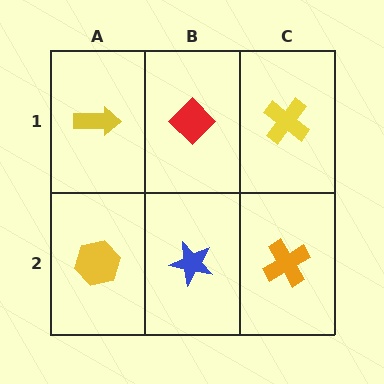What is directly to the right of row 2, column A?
A blue star.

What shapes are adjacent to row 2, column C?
A yellow cross (row 1, column C), a blue star (row 2, column B).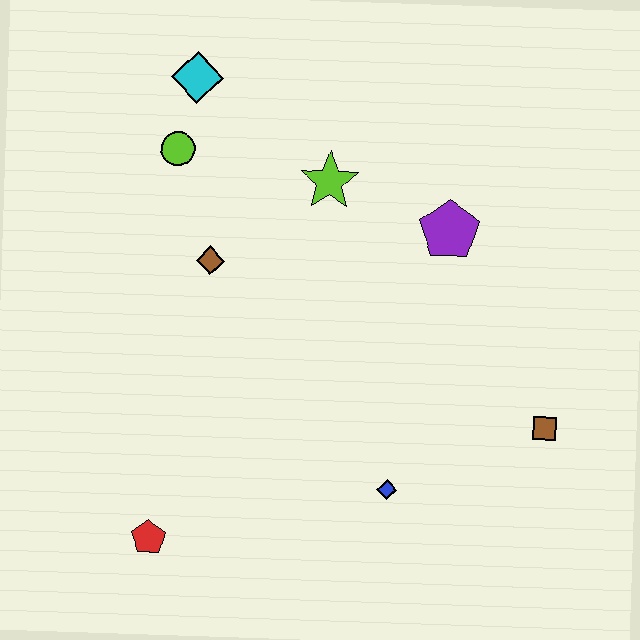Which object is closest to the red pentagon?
The blue diamond is closest to the red pentagon.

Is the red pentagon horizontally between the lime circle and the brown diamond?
No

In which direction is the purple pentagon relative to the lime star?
The purple pentagon is to the right of the lime star.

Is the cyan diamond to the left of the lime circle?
No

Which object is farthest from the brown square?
The cyan diamond is farthest from the brown square.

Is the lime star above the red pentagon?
Yes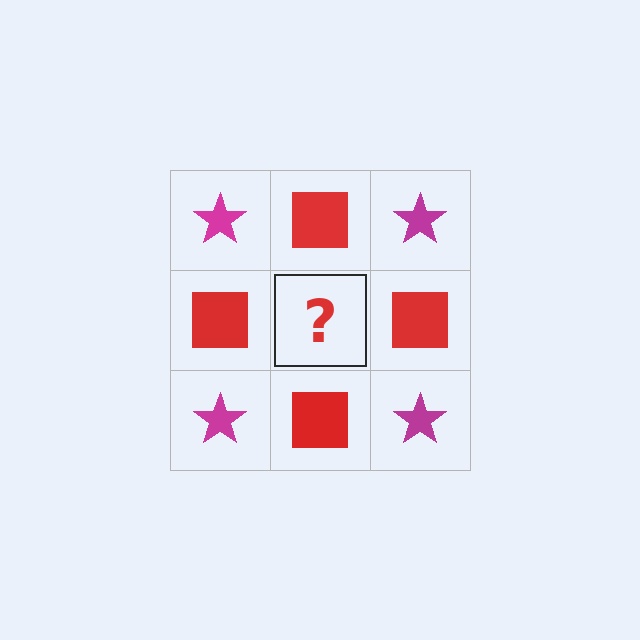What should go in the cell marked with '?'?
The missing cell should contain a magenta star.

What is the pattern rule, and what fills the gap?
The rule is that it alternates magenta star and red square in a checkerboard pattern. The gap should be filled with a magenta star.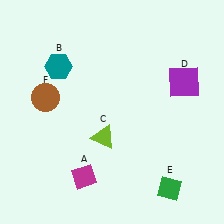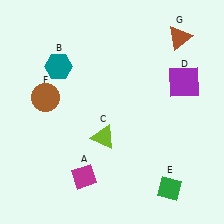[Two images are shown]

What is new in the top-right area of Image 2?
A brown triangle (G) was added in the top-right area of Image 2.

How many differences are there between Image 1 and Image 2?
There is 1 difference between the two images.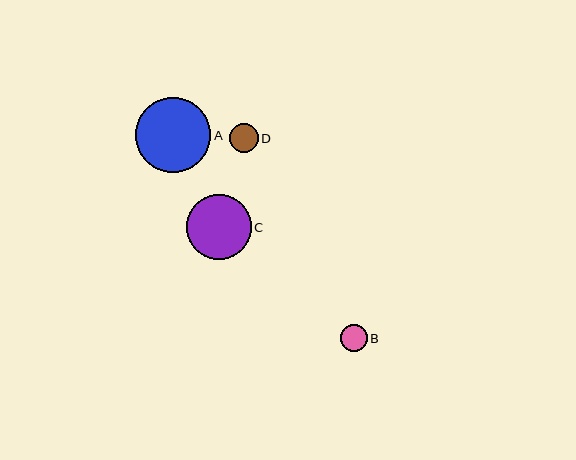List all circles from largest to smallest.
From largest to smallest: A, C, D, B.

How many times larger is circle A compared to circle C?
Circle A is approximately 1.2 times the size of circle C.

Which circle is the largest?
Circle A is the largest with a size of approximately 75 pixels.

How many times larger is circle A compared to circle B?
Circle A is approximately 2.8 times the size of circle B.